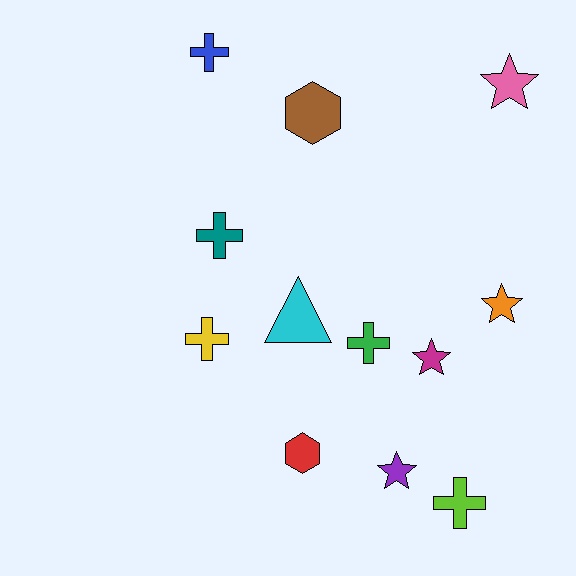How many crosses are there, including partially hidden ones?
There are 5 crosses.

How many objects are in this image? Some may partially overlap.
There are 12 objects.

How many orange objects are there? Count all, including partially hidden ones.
There is 1 orange object.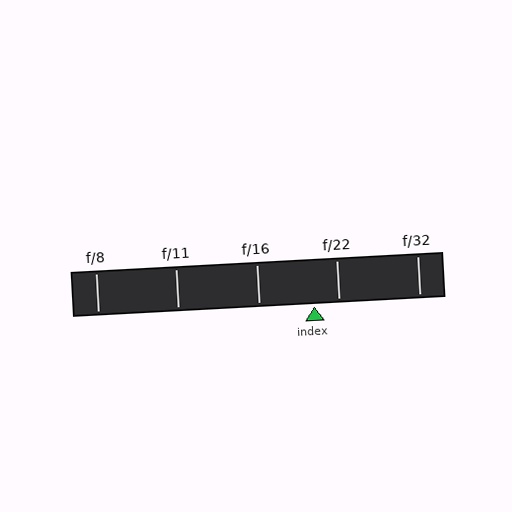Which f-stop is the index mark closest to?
The index mark is closest to f/22.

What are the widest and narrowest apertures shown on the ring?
The widest aperture shown is f/8 and the narrowest is f/32.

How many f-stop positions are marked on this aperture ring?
There are 5 f-stop positions marked.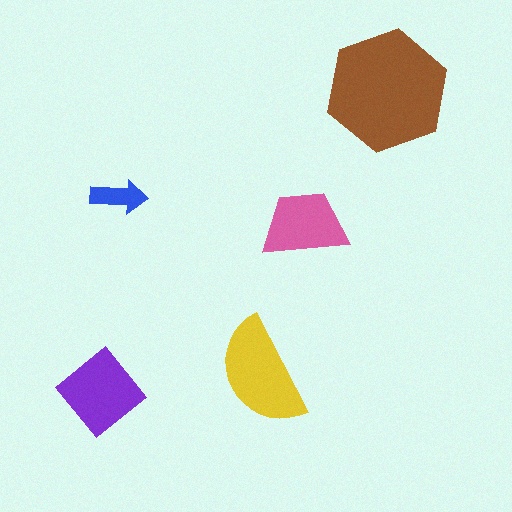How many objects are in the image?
There are 5 objects in the image.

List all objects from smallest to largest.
The blue arrow, the pink trapezoid, the purple diamond, the yellow semicircle, the brown hexagon.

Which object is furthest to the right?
The brown hexagon is rightmost.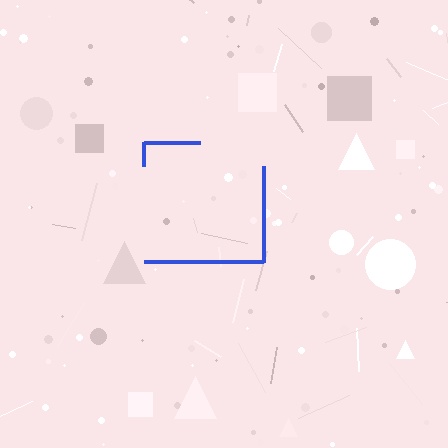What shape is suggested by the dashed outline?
The dashed outline suggests a square.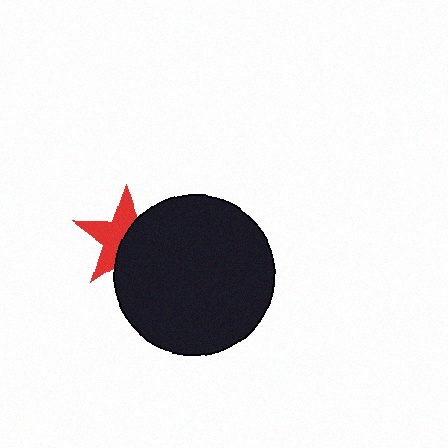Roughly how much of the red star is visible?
About half of it is visible (roughly 53%).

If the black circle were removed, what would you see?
You would see the complete red star.